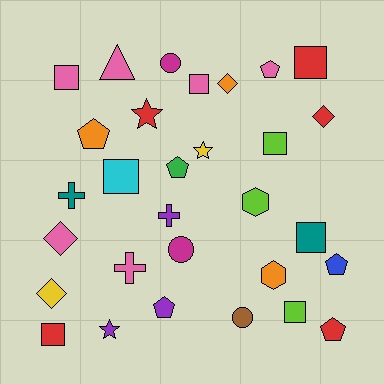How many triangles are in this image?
There is 1 triangle.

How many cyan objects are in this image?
There is 1 cyan object.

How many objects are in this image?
There are 30 objects.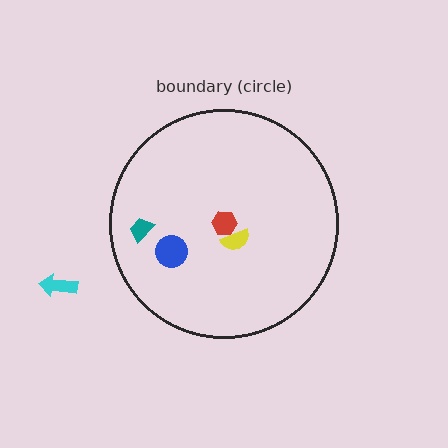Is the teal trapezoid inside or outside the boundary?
Inside.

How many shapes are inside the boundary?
4 inside, 1 outside.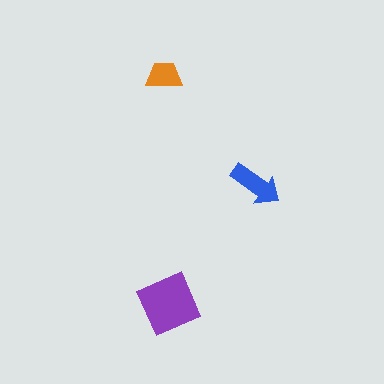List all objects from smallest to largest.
The orange trapezoid, the blue arrow, the purple diamond.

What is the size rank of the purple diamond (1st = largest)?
1st.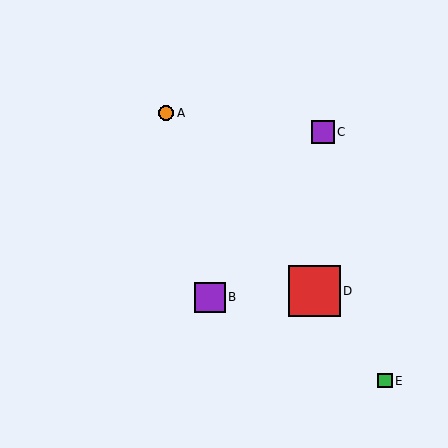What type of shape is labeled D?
Shape D is a red square.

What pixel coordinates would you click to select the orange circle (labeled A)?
Click at (166, 113) to select the orange circle A.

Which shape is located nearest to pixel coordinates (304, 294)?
The red square (labeled D) at (315, 291) is nearest to that location.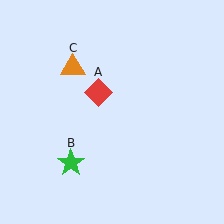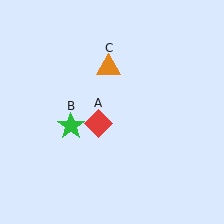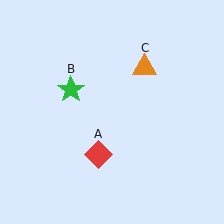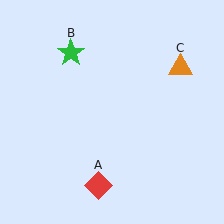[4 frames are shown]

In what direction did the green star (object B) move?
The green star (object B) moved up.